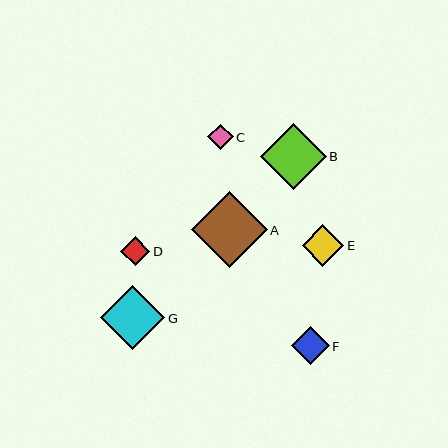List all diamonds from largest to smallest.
From largest to smallest: A, B, G, E, F, D, C.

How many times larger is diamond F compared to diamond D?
Diamond F is approximately 1.3 times the size of diamond D.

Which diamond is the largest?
Diamond A is the largest with a size of approximately 76 pixels.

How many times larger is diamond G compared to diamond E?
Diamond G is approximately 1.5 times the size of diamond E.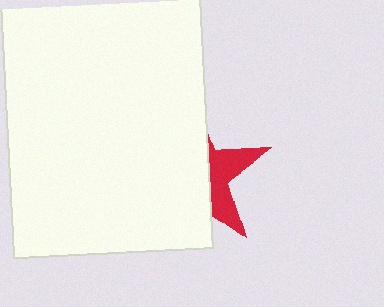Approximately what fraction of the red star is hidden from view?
Roughly 68% of the red star is hidden behind the white rectangle.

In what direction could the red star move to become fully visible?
The red star could move right. That would shift it out from behind the white rectangle entirely.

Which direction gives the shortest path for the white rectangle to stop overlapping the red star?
Moving left gives the shortest separation.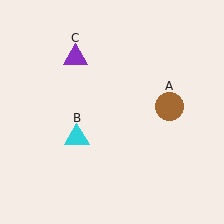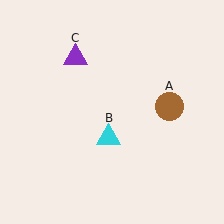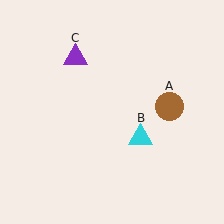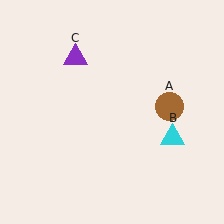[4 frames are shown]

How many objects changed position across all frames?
1 object changed position: cyan triangle (object B).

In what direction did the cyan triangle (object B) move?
The cyan triangle (object B) moved right.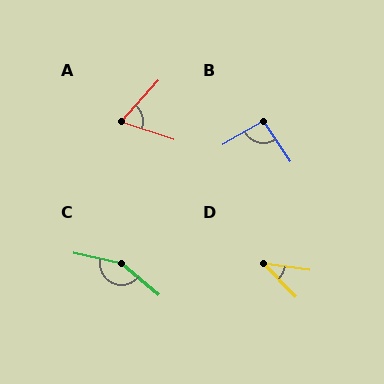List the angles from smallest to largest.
D (38°), A (66°), B (93°), C (153°).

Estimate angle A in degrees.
Approximately 66 degrees.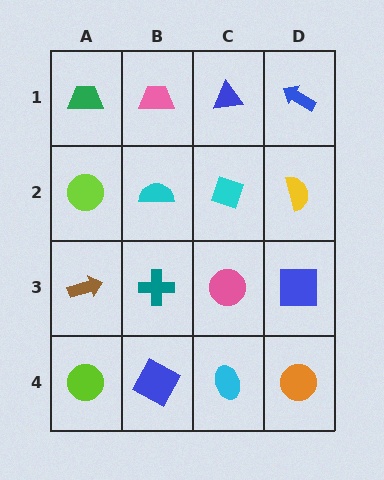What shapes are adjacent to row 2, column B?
A pink trapezoid (row 1, column B), a teal cross (row 3, column B), a lime circle (row 2, column A), a cyan diamond (row 2, column C).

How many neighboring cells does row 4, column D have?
2.